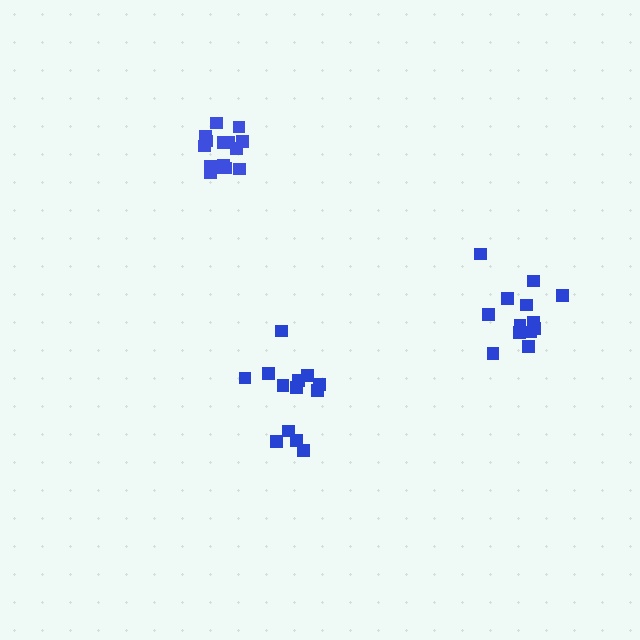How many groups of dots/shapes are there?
There are 3 groups.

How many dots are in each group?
Group 1: 13 dots, Group 2: 13 dots, Group 3: 15 dots (41 total).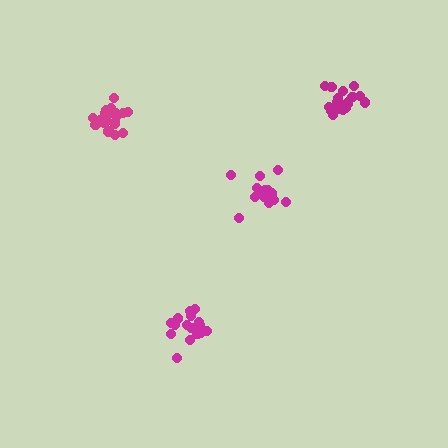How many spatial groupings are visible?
There are 4 spatial groupings.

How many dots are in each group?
Group 1: 21 dots, Group 2: 16 dots, Group 3: 19 dots, Group 4: 16 dots (72 total).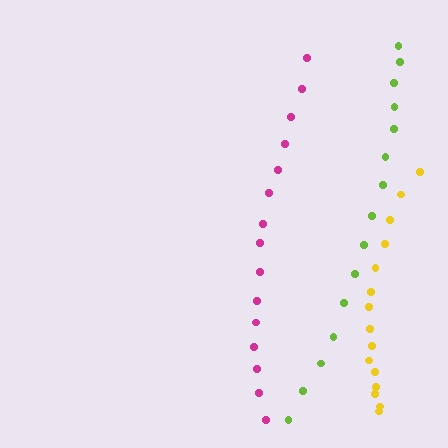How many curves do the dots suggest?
There are 3 distinct paths.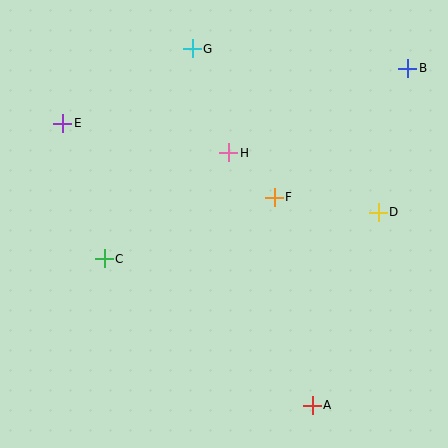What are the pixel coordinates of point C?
Point C is at (104, 259).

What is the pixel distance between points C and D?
The distance between C and D is 278 pixels.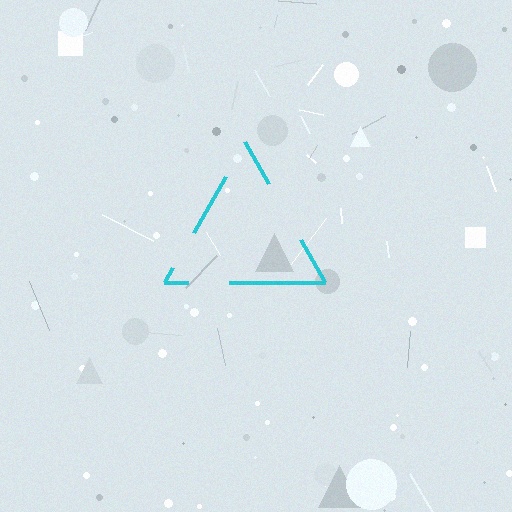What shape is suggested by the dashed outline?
The dashed outline suggests a triangle.